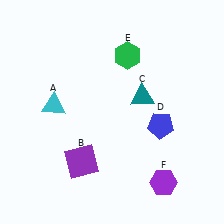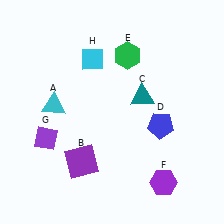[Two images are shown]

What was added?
A purple diamond (G), a cyan diamond (H) were added in Image 2.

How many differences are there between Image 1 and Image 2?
There are 2 differences between the two images.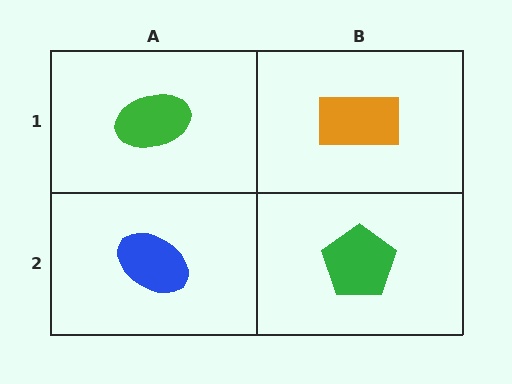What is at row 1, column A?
A green ellipse.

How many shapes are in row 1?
2 shapes.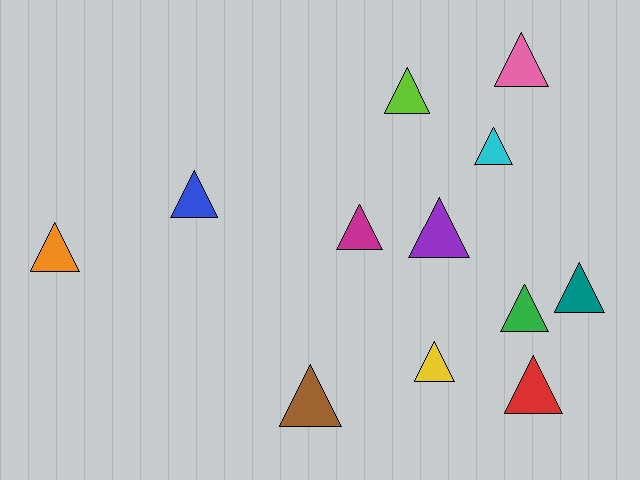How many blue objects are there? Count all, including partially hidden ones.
There is 1 blue object.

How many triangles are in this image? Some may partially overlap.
There are 12 triangles.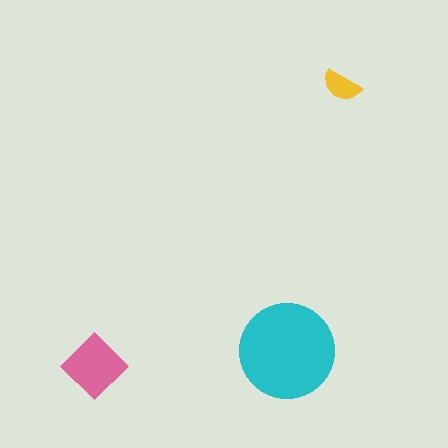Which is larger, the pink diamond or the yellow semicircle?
The pink diamond.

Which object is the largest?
The cyan circle.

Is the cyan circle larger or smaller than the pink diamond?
Larger.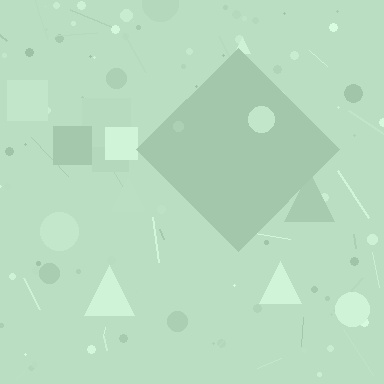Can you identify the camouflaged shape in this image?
The camouflaged shape is a diamond.